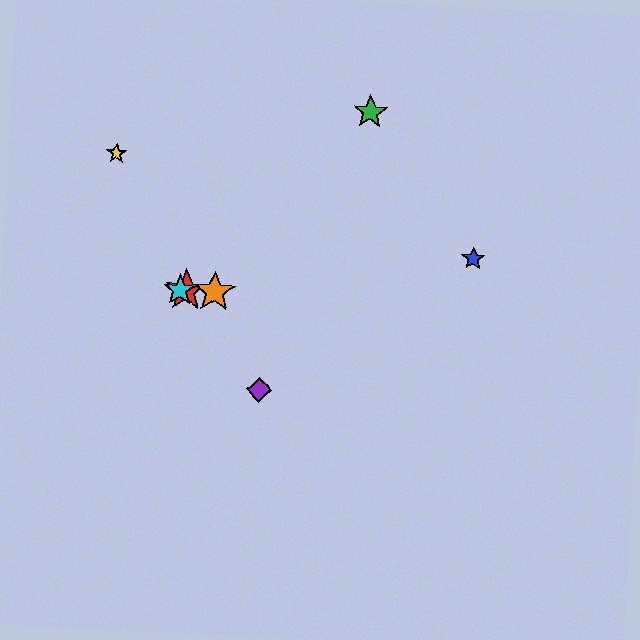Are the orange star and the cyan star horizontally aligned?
Yes, both are at y≈292.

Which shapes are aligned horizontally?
The red star, the orange star, the cyan star are aligned horizontally.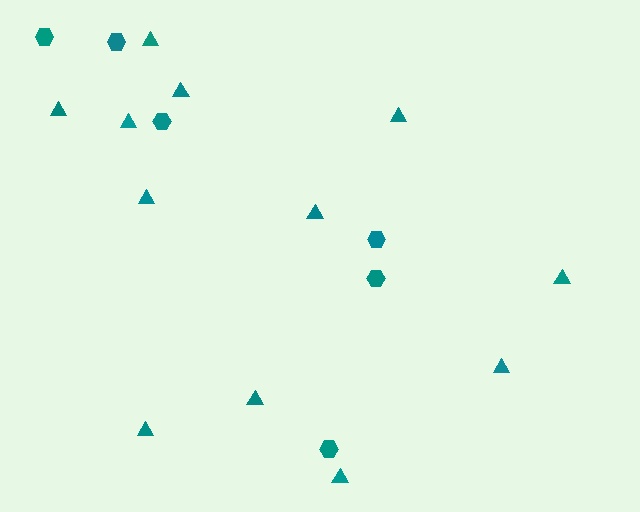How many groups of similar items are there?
There are 2 groups: one group of triangles (12) and one group of hexagons (6).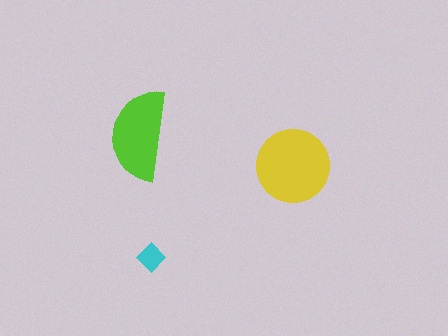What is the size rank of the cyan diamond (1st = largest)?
3rd.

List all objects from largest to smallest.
The yellow circle, the lime semicircle, the cyan diamond.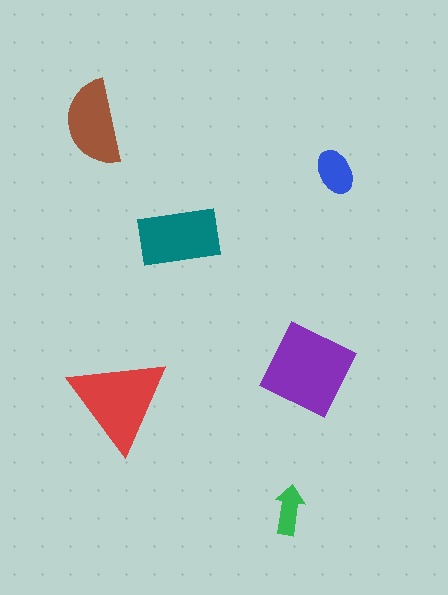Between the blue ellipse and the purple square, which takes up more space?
The purple square.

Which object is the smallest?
The green arrow.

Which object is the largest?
The purple square.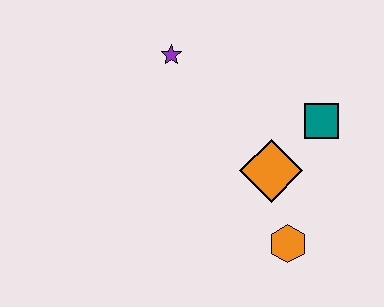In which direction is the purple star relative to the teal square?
The purple star is to the left of the teal square.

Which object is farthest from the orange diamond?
The purple star is farthest from the orange diamond.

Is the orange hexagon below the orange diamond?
Yes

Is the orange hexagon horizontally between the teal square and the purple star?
Yes